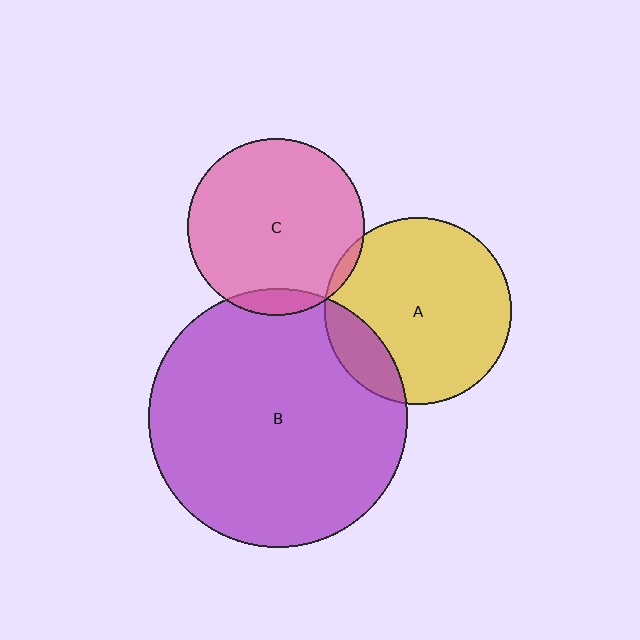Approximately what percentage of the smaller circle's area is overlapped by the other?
Approximately 5%.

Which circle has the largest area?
Circle B (purple).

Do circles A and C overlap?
Yes.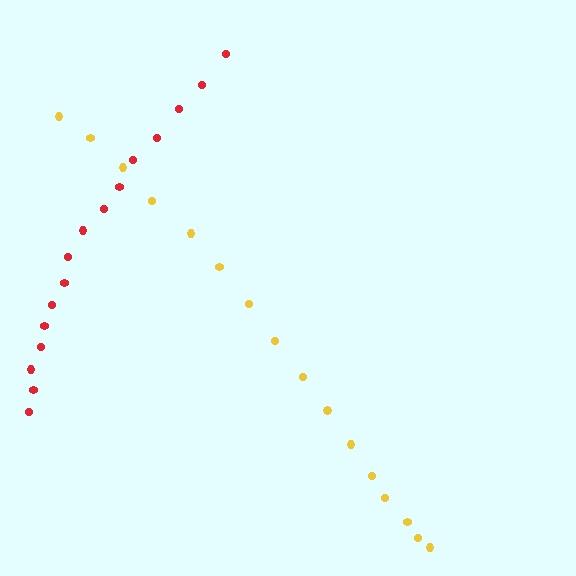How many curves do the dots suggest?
There are 2 distinct paths.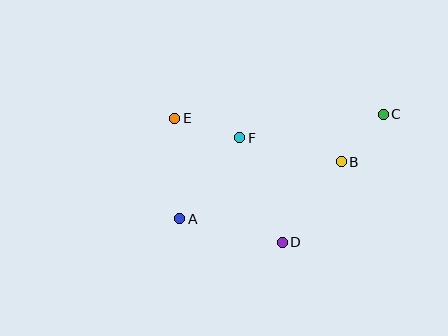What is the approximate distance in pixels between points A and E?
The distance between A and E is approximately 101 pixels.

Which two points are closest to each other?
Points B and C are closest to each other.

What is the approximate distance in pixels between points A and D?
The distance between A and D is approximately 106 pixels.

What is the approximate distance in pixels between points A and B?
The distance between A and B is approximately 171 pixels.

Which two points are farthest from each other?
Points A and C are farthest from each other.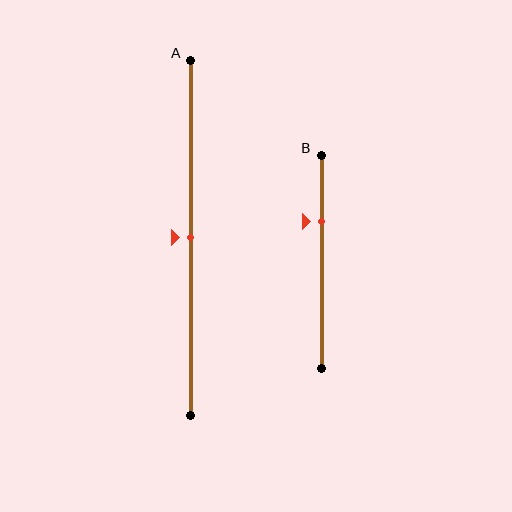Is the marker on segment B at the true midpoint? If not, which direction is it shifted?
No, the marker on segment B is shifted upward by about 19% of the segment length.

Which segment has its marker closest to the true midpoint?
Segment A has its marker closest to the true midpoint.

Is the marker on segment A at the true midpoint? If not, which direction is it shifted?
Yes, the marker on segment A is at the true midpoint.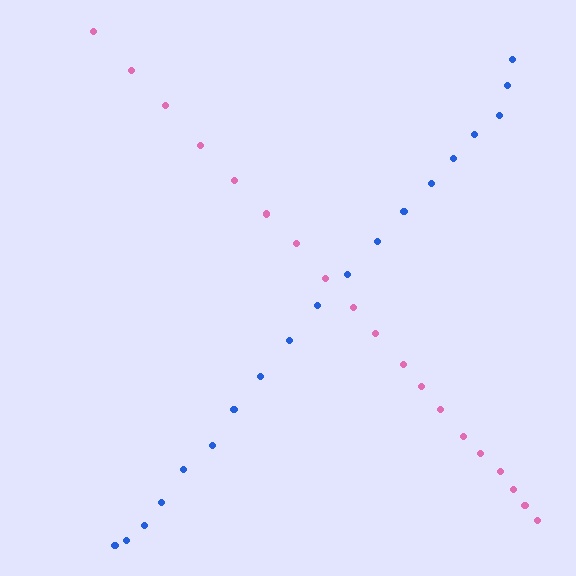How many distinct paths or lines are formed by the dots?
There are 2 distinct paths.